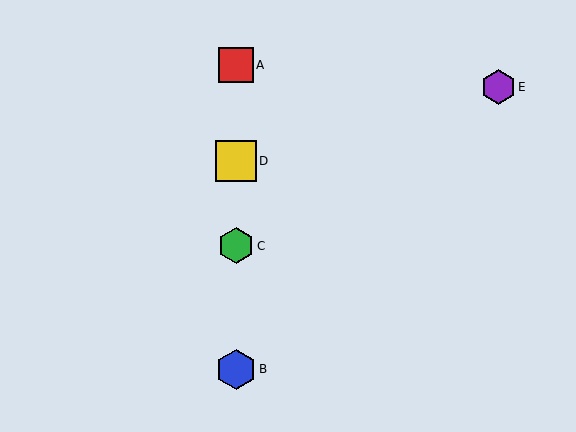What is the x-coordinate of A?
Object A is at x≈236.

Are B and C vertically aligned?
Yes, both are at x≈236.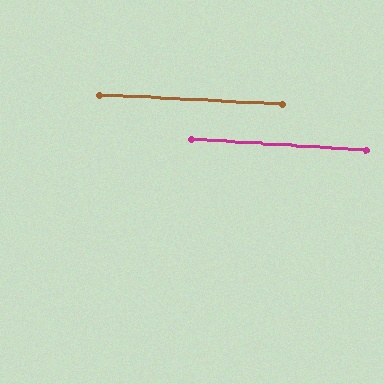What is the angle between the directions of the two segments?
Approximately 1 degree.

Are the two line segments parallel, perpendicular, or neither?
Parallel — their directions differ by only 0.9°.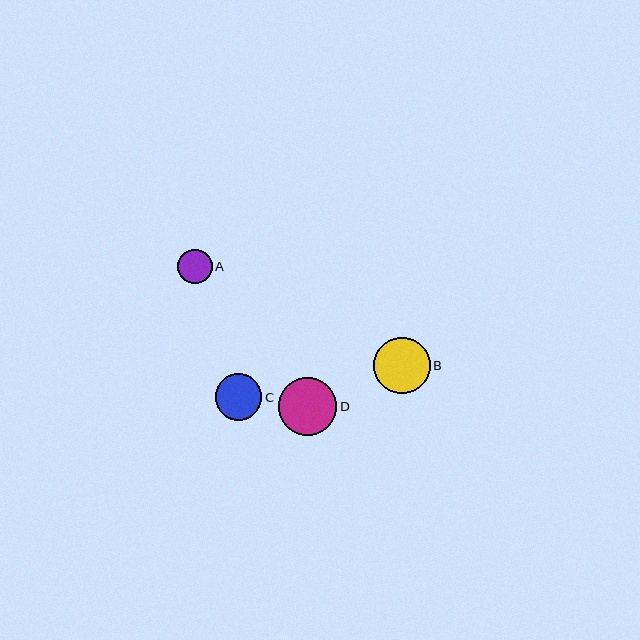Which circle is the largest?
Circle D is the largest with a size of approximately 58 pixels.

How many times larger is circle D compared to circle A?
Circle D is approximately 1.7 times the size of circle A.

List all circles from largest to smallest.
From largest to smallest: D, B, C, A.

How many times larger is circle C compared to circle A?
Circle C is approximately 1.4 times the size of circle A.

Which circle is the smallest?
Circle A is the smallest with a size of approximately 34 pixels.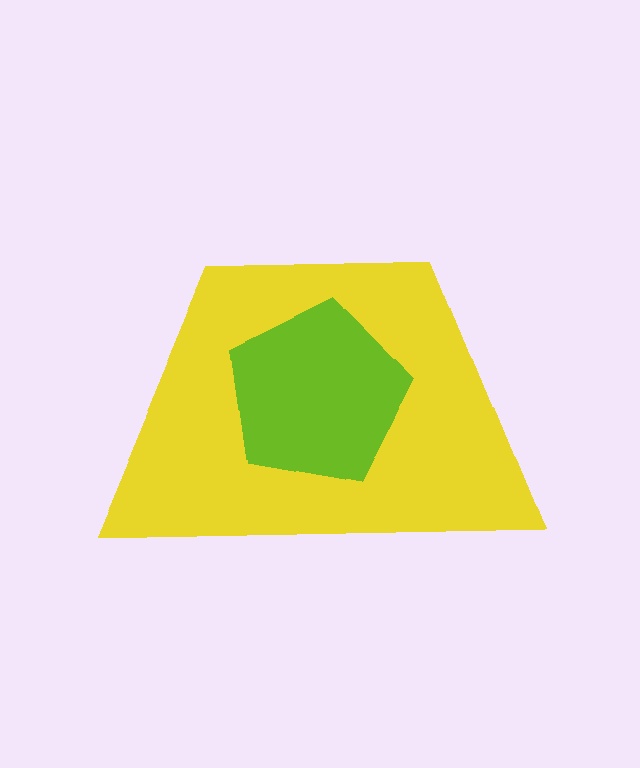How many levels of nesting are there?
2.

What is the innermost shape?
The lime pentagon.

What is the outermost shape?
The yellow trapezoid.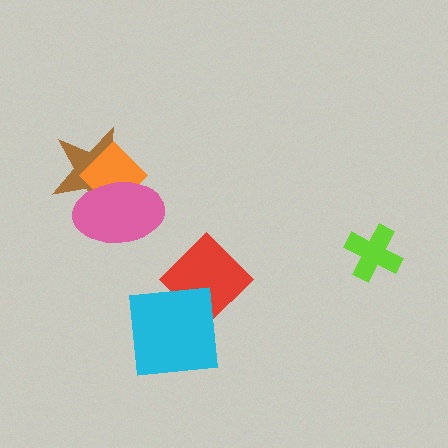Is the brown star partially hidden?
Yes, it is partially covered by another shape.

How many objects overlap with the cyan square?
1 object overlaps with the cyan square.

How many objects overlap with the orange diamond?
2 objects overlap with the orange diamond.